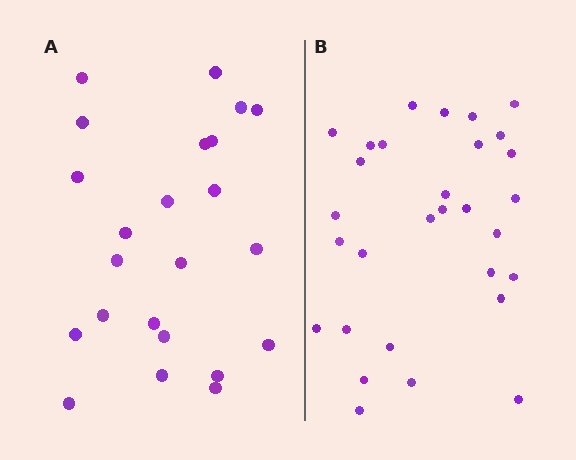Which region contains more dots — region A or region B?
Region B (the right region) has more dots.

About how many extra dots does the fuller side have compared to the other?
Region B has roughly 8 or so more dots than region A.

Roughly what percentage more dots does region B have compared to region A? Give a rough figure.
About 30% more.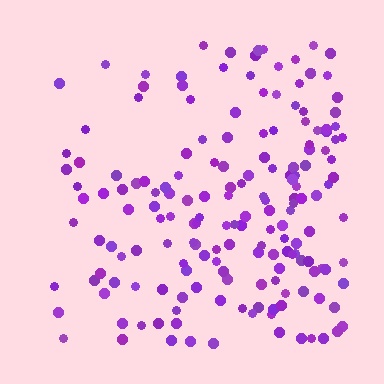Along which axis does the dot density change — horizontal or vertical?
Horizontal.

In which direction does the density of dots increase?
From left to right, with the right side densest.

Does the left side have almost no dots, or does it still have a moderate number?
Still a moderate number, just noticeably fewer than the right.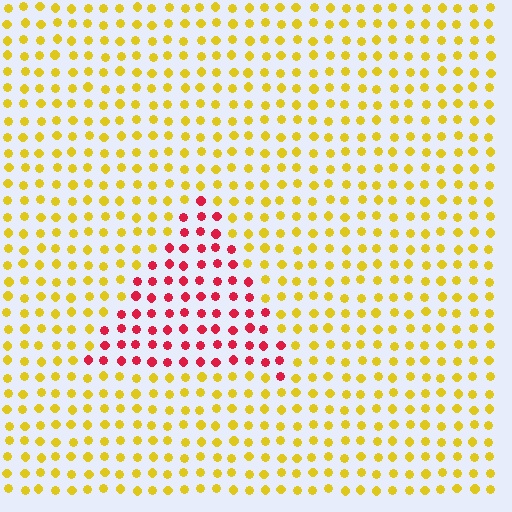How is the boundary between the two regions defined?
The boundary is defined purely by a slight shift in hue (about 66 degrees). Spacing, size, and orientation are identical on both sides.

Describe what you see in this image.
The image is filled with small yellow elements in a uniform arrangement. A triangle-shaped region is visible where the elements are tinted to a slightly different hue, forming a subtle color boundary.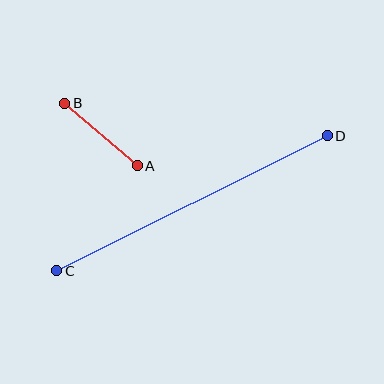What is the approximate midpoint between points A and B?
The midpoint is at approximately (101, 135) pixels.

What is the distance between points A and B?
The distance is approximately 95 pixels.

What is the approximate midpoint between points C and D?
The midpoint is at approximately (192, 203) pixels.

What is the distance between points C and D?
The distance is approximately 302 pixels.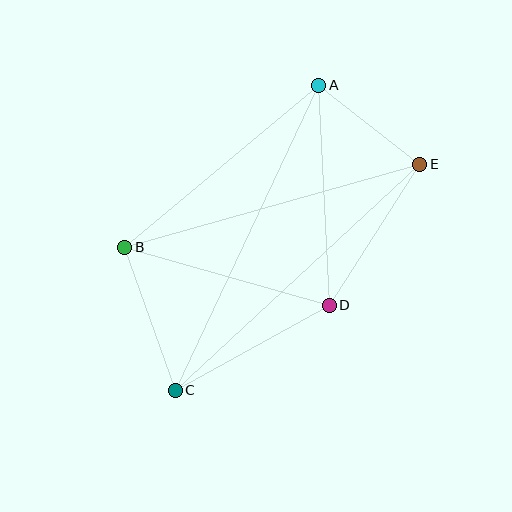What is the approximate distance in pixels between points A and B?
The distance between A and B is approximately 253 pixels.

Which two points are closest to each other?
Points A and E are closest to each other.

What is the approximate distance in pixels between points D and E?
The distance between D and E is approximately 168 pixels.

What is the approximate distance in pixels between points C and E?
The distance between C and E is approximately 333 pixels.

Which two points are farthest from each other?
Points A and C are farthest from each other.